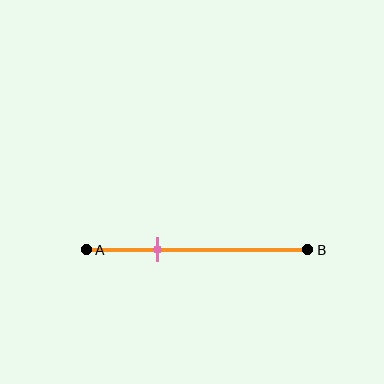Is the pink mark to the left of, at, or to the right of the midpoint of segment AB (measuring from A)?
The pink mark is to the left of the midpoint of segment AB.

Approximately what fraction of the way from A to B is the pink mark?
The pink mark is approximately 30% of the way from A to B.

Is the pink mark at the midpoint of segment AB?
No, the mark is at about 30% from A, not at the 50% midpoint.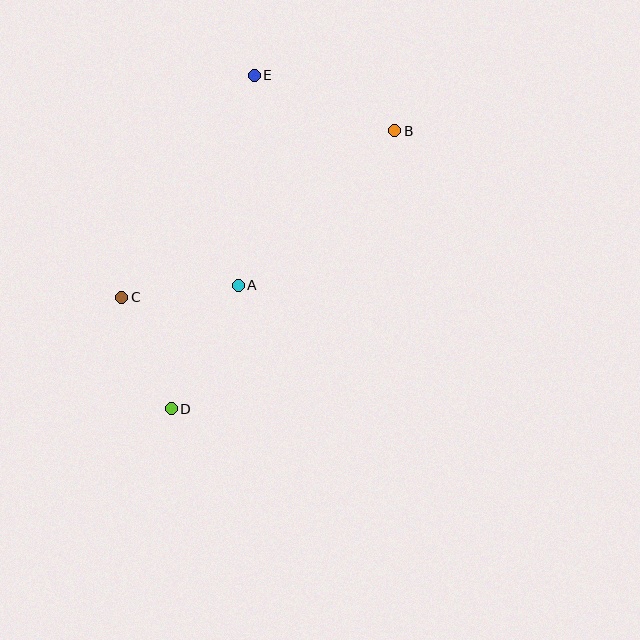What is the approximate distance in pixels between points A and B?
The distance between A and B is approximately 220 pixels.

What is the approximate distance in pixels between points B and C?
The distance between B and C is approximately 320 pixels.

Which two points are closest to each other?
Points A and C are closest to each other.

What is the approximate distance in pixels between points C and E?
The distance between C and E is approximately 258 pixels.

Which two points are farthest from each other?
Points B and D are farthest from each other.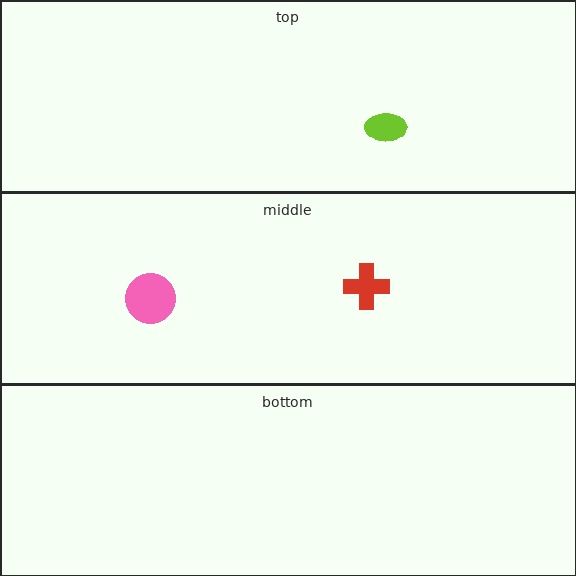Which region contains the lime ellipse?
The top region.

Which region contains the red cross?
The middle region.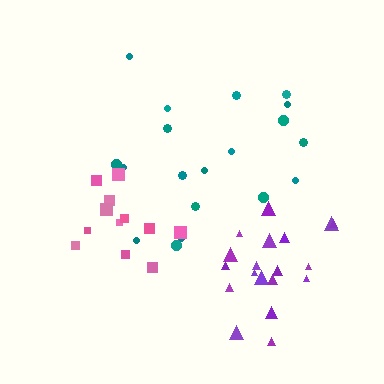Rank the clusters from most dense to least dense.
purple, pink, teal.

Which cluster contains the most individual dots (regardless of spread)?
Teal (19).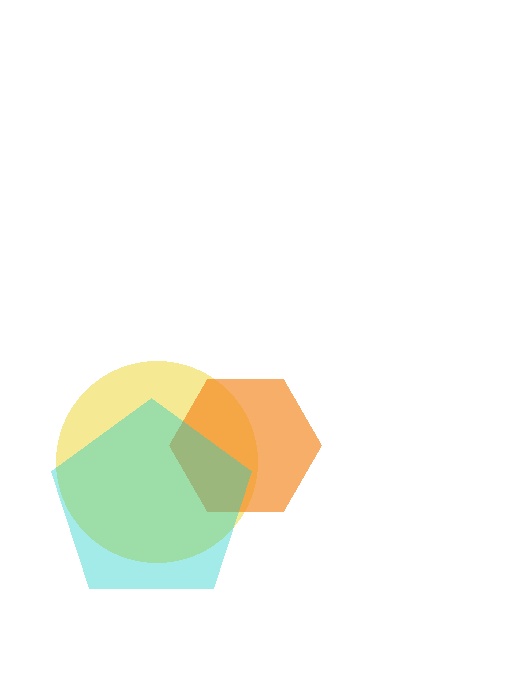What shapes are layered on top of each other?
The layered shapes are: a yellow circle, an orange hexagon, a cyan pentagon.